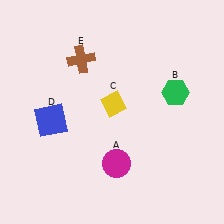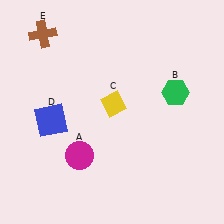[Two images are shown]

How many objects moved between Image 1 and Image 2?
2 objects moved between the two images.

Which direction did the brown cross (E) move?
The brown cross (E) moved left.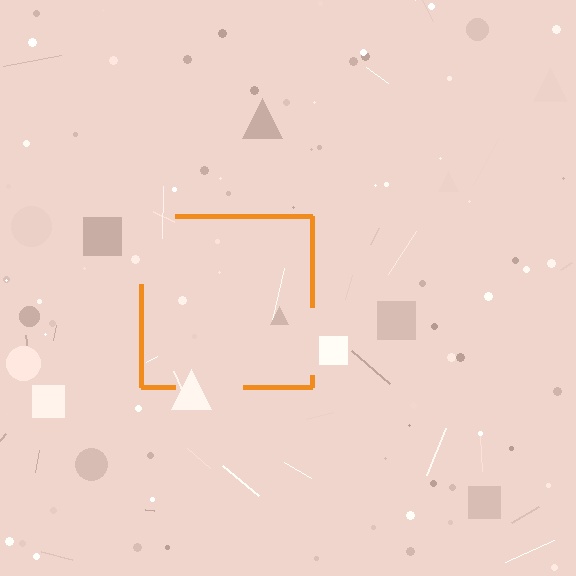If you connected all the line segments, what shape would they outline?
They would outline a square.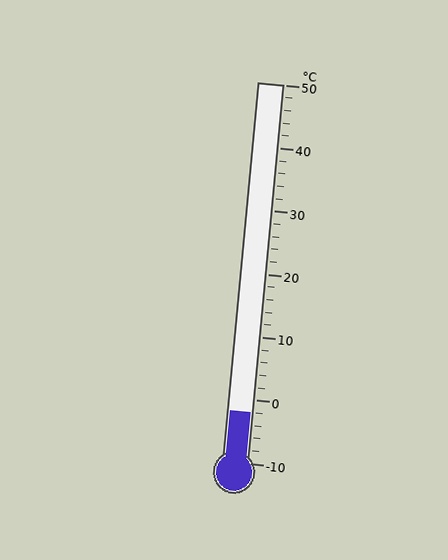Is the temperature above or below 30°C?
The temperature is below 30°C.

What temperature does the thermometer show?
The thermometer shows approximately -2°C.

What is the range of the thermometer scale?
The thermometer scale ranges from -10°C to 50°C.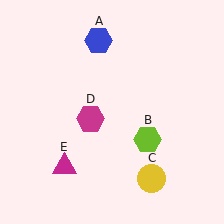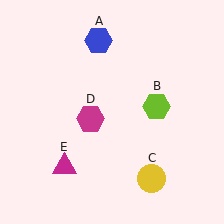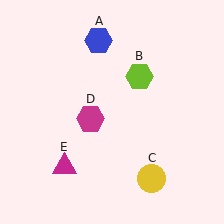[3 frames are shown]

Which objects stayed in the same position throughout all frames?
Blue hexagon (object A) and yellow circle (object C) and magenta hexagon (object D) and magenta triangle (object E) remained stationary.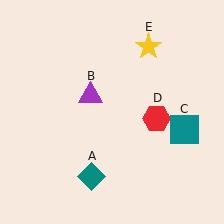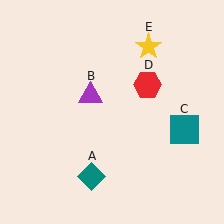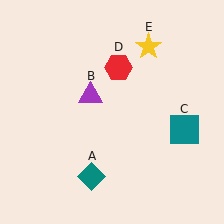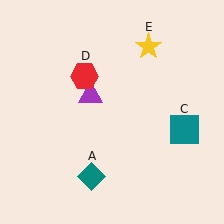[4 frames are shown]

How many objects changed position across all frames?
1 object changed position: red hexagon (object D).